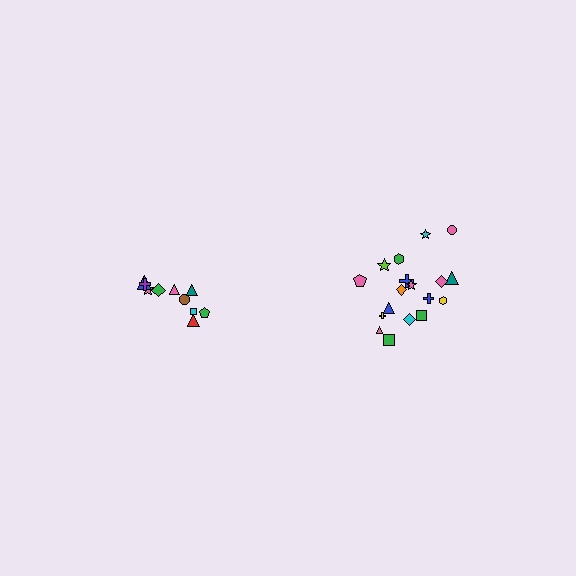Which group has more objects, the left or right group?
The right group.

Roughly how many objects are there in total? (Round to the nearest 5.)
Roughly 30 objects in total.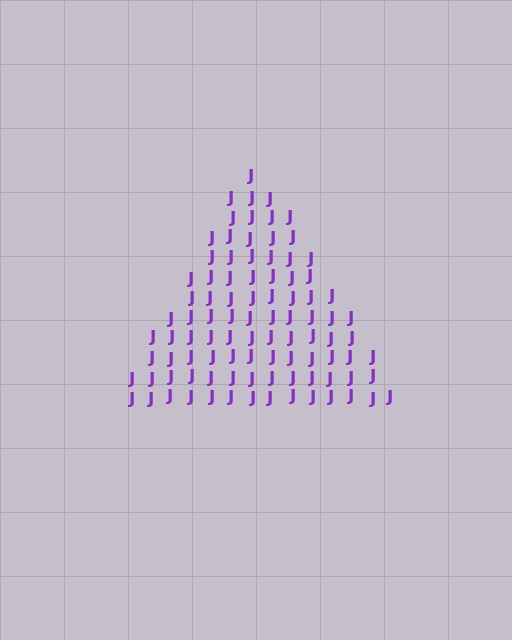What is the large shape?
The large shape is a triangle.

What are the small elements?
The small elements are letter J's.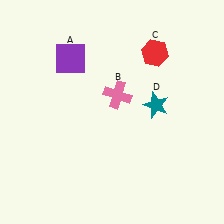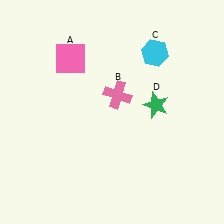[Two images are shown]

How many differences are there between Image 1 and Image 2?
There are 3 differences between the two images.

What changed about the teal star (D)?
In Image 1, D is teal. In Image 2, it changed to green.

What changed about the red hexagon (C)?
In Image 1, C is red. In Image 2, it changed to cyan.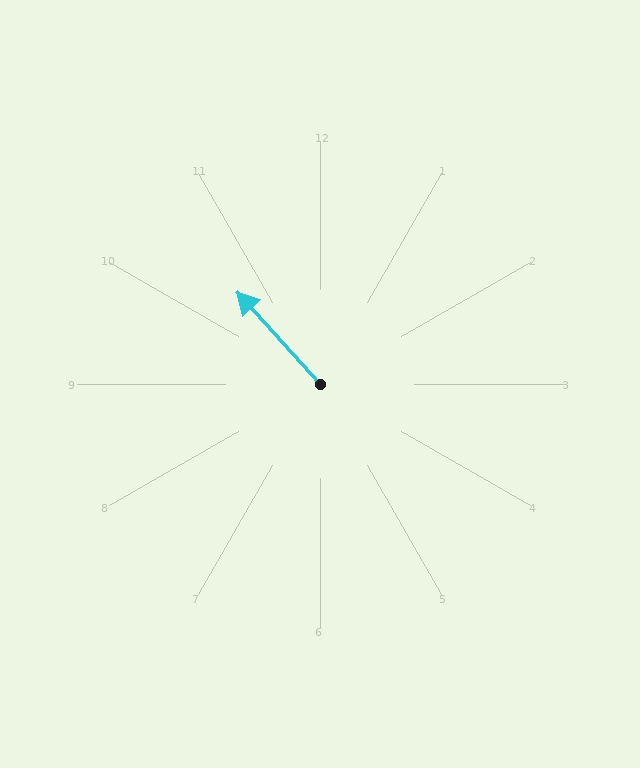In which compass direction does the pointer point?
Northwest.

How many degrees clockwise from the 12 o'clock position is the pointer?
Approximately 318 degrees.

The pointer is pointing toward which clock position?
Roughly 11 o'clock.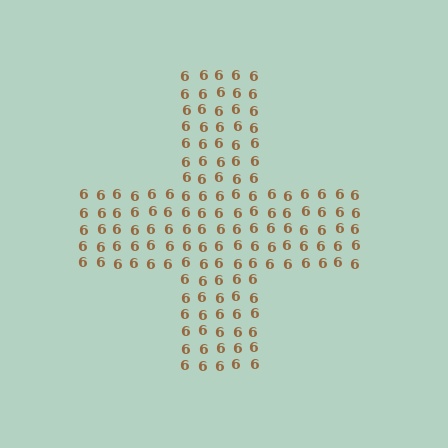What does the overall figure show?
The overall figure shows a cross.